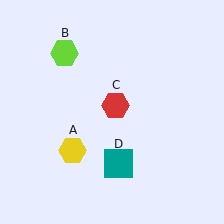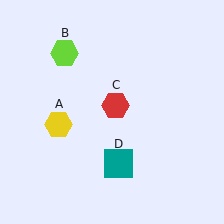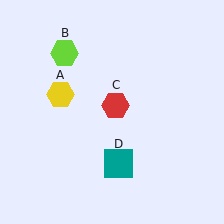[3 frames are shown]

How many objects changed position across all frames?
1 object changed position: yellow hexagon (object A).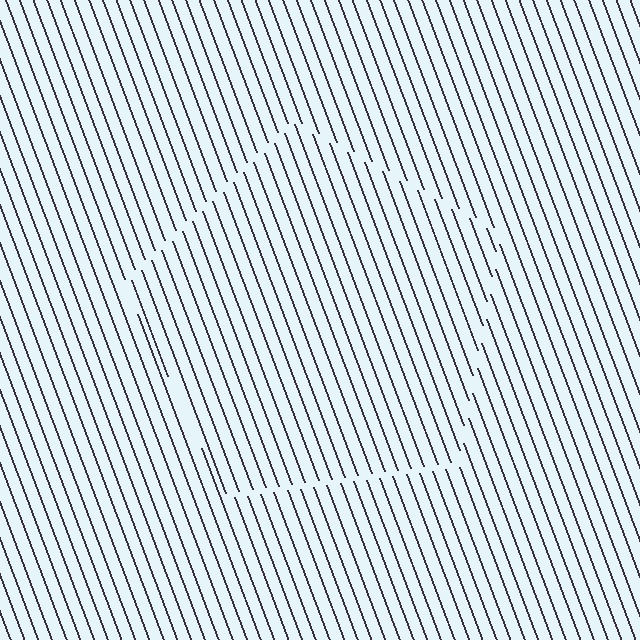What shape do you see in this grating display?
An illusory pentagon. The interior of the shape contains the same grating, shifted by half a period — the contour is defined by the phase discontinuity where line-ends from the inner and outer gratings abut.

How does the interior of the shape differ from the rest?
The interior of the shape contains the same grating, shifted by half a period — the contour is defined by the phase discontinuity where line-ends from the inner and outer gratings abut.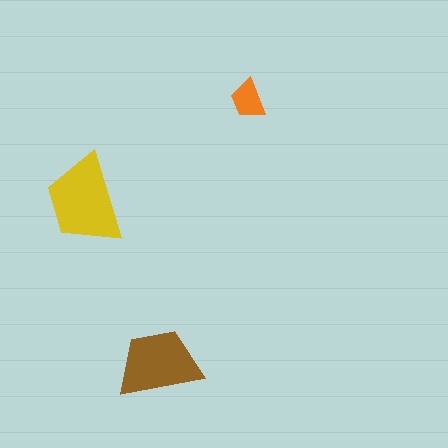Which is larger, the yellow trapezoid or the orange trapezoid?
The yellow one.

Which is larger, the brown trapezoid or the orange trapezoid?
The brown one.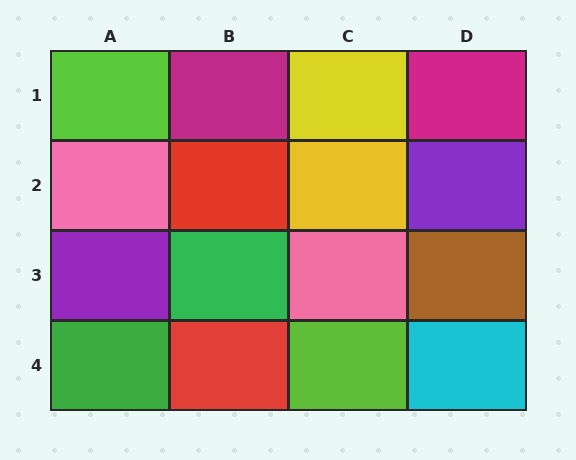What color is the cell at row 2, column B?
Red.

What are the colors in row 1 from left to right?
Lime, magenta, yellow, magenta.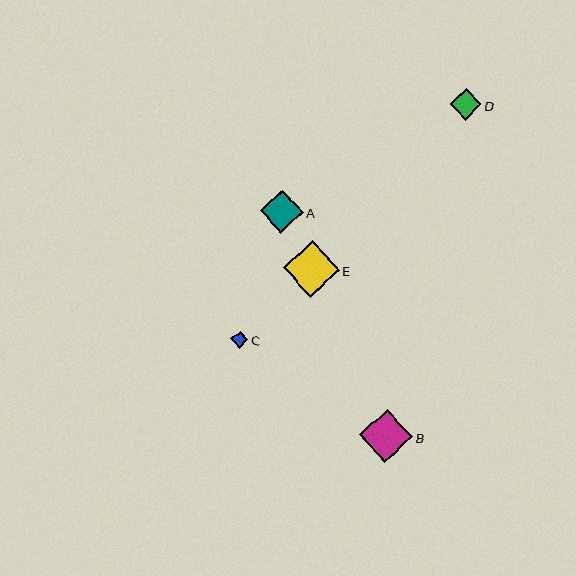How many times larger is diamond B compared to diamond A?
Diamond B is approximately 1.2 times the size of diamond A.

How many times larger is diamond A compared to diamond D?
Diamond A is approximately 1.4 times the size of diamond D.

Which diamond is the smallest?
Diamond C is the smallest with a size of approximately 17 pixels.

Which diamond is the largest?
Diamond E is the largest with a size of approximately 56 pixels.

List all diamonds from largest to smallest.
From largest to smallest: E, B, A, D, C.